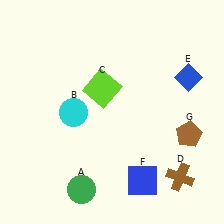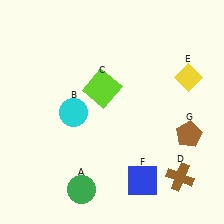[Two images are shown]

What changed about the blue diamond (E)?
In Image 1, E is blue. In Image 2, it changed to yellow.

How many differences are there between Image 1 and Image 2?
There is 1 difference between the two images.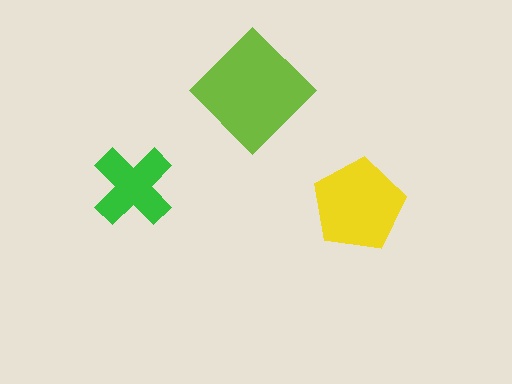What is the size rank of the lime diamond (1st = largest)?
1st.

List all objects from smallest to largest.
The green cross, the yellow pentagon, the lime diamond.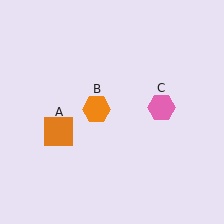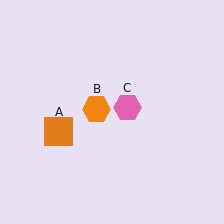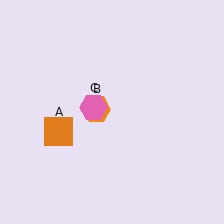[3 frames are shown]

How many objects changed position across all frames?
1 object changed position: pink hexagon (object C).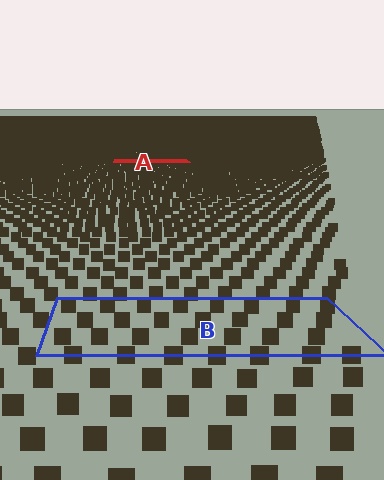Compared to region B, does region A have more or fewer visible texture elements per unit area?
Region A has more texture elements per unit area — they are packed more densely because it is farther away.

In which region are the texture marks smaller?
The texture marks are smaller in region A, because it is farther away.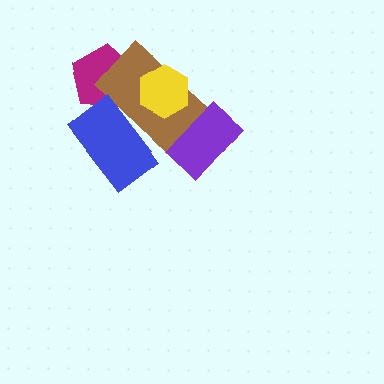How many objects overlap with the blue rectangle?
2 objects overlap with the blue rectangle.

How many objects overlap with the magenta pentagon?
2 objects overlap with the magenta pentagon.